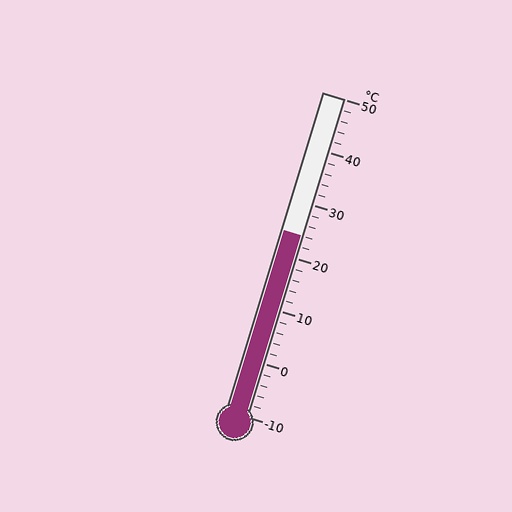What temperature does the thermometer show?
The thermometer shows approximately 24°C.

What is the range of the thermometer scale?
The thermometer scale ranges from -10°C to 50°C.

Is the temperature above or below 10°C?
The temperature is above 10°C.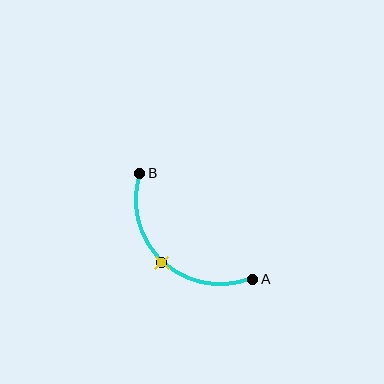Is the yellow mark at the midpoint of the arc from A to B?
Yes. The yellow mark lies on the arc at equal arc-length from both A and B — it is the arc midpoint.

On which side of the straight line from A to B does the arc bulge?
The arc bulges below and to the left of the straight line connecting A and B.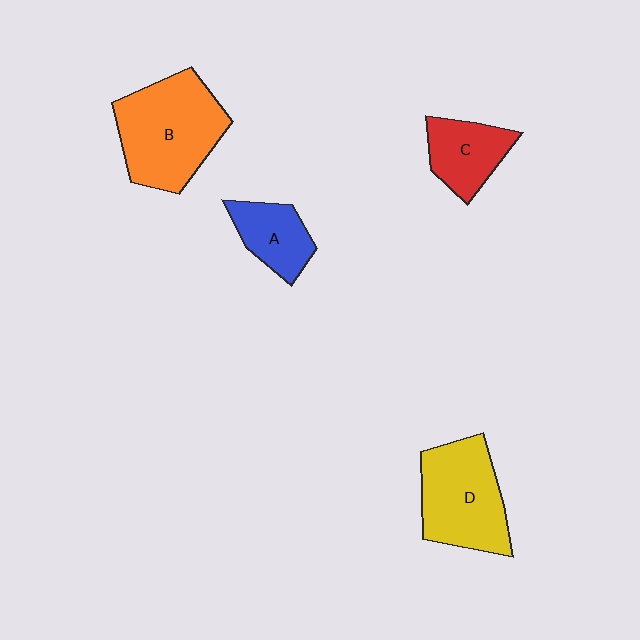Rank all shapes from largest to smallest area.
From largest to smallest: B (orange), D (yellow), C (red), A (blue).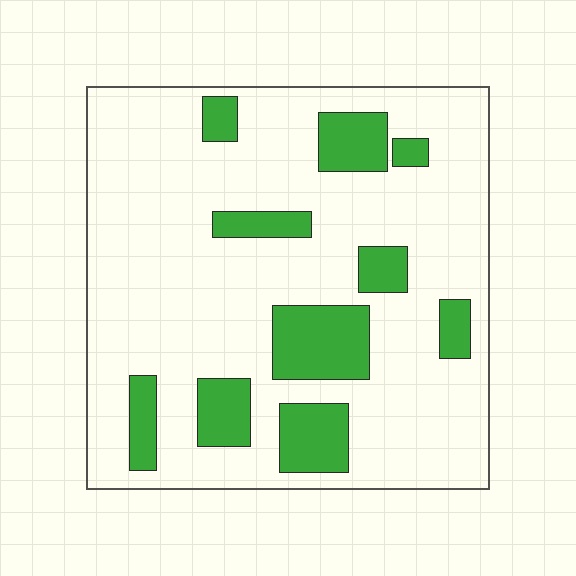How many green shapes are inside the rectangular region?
10.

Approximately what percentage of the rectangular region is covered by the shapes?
Approximately 20%.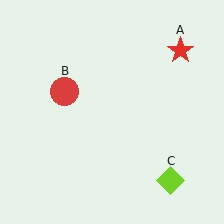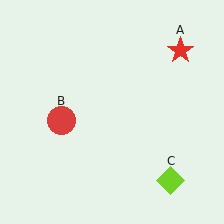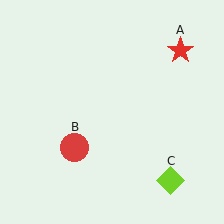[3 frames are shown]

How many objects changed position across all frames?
1 object changed position: red circle (object B).